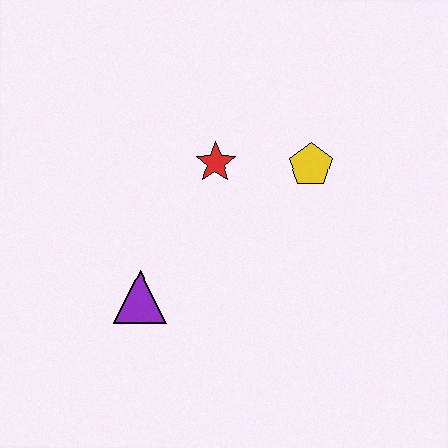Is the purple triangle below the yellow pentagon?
Yes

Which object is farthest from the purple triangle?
The yellow pentagon is farthest from the purple triangle.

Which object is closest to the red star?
The yellow pentagon is closest to the red star.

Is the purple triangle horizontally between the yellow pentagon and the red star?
No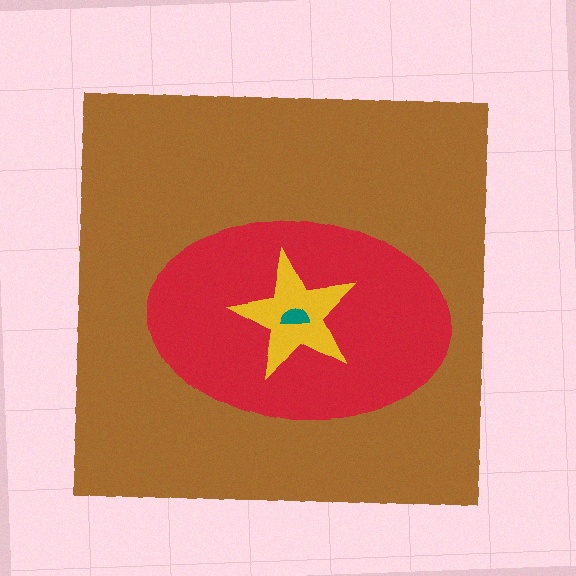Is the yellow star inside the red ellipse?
Yes.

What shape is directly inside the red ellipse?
The yellow star.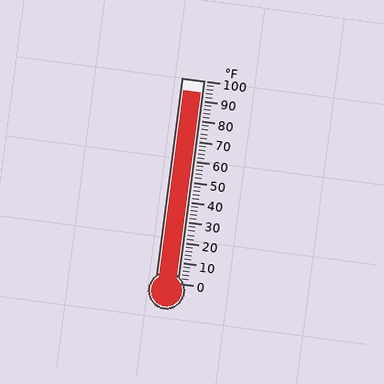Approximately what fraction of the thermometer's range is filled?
The thermometer is filled to approximately 95% of its range.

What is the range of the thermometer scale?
The thermometer scale ranges from 0°F to 100°F.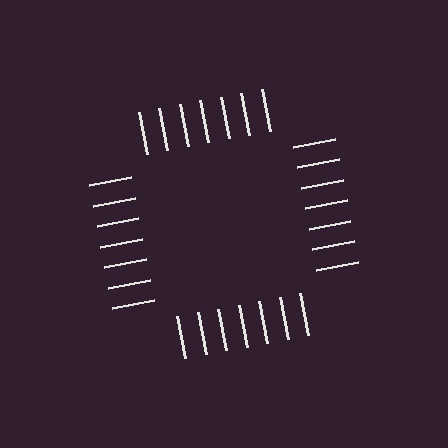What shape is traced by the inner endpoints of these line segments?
An illusory square — the line segments terminate on its edges but no continuous stroke is drawn.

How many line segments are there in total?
28 — 7 along each of the 4 edges.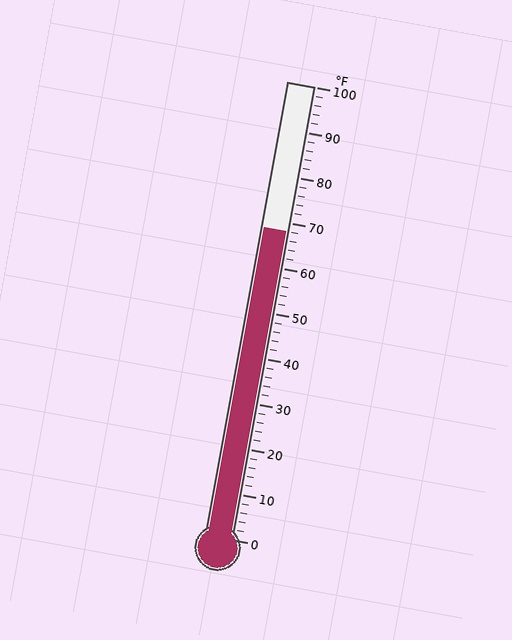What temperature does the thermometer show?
The thermometer shows approximately 68°F.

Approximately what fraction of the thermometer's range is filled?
The thermometer is filled to approximately 70% of its range.